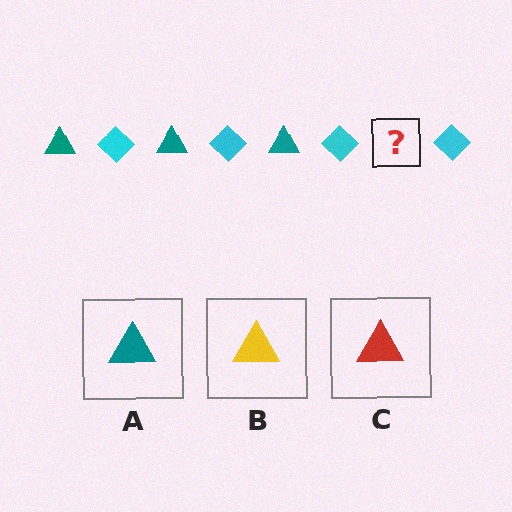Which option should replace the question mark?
Option A.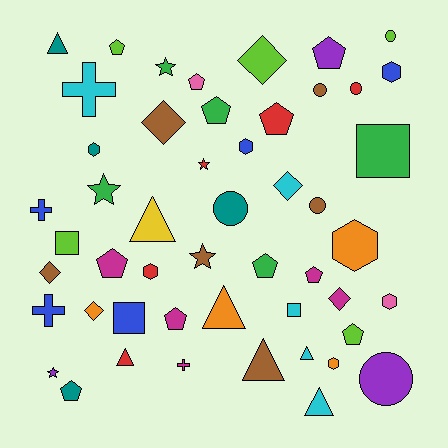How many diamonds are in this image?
There are 6 diamonds.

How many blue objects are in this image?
There are 5 blue objects.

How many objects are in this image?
There are 50 objects.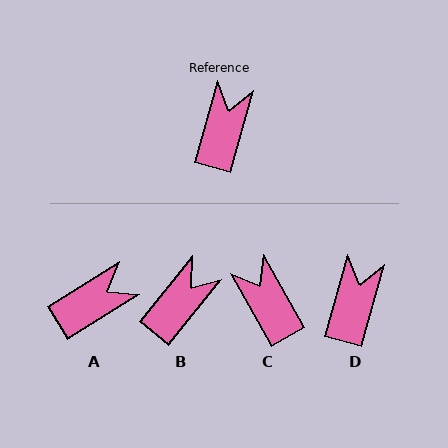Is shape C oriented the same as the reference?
No, it is off by about 45 degrees.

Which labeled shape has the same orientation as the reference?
D.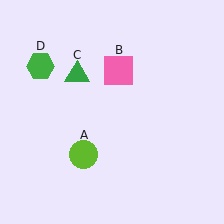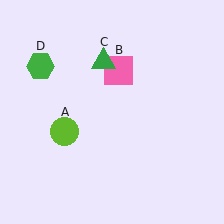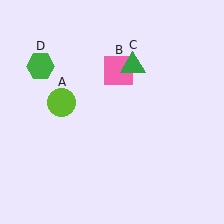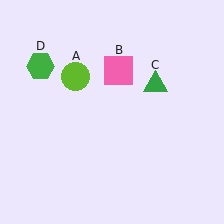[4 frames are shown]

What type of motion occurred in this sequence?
The lime circle (object A), green triangle (object C) rotated clockwise around the center of the scene.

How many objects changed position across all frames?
2 objects changed position: lime circle (object A), green triangle (object C).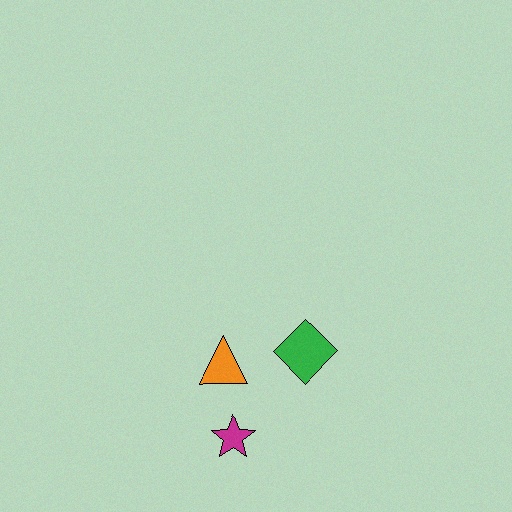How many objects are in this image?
There are 3 objects.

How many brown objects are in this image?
There are no brown objects.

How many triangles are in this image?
There is 1 triangle.